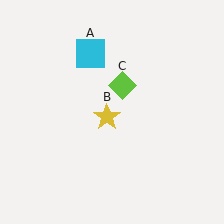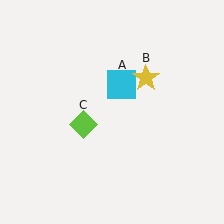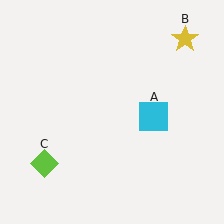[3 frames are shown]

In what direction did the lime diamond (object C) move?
The lime diamond (object C) moved down and to the left.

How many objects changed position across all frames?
3 objects changed position: cyan square (object A), yellow star (object B), lime diamond (object C).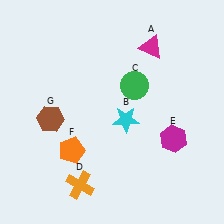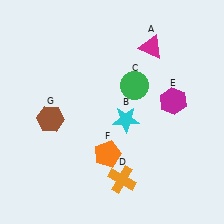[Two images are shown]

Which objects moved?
The objects that moved are: the orange cross (D), the magenta hexagon (E), the orange pentagon (F).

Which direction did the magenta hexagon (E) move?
The magenta hexagon (E) moved up.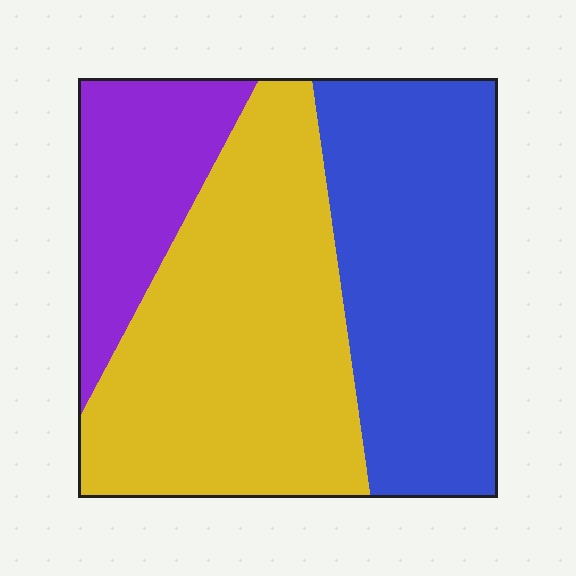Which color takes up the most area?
Yellow, at roughly 45%.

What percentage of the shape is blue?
Blue takes up about three eighths (3/8) of the shape.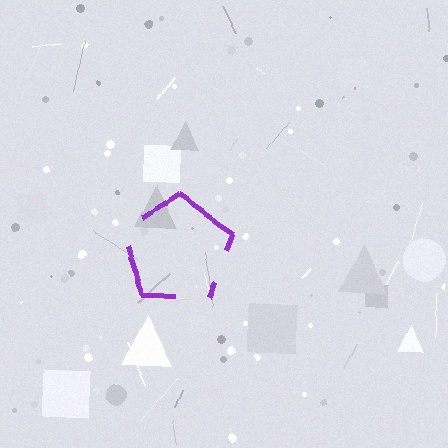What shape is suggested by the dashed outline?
The dashed outline suggests a pentagon.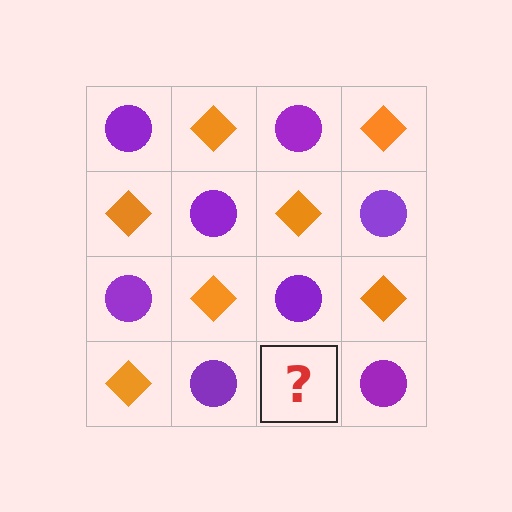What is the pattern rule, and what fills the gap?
The rule is that it alternates purple circle and orange diamond in a checkerboard pattern. The gap should be filled with an orange diamond.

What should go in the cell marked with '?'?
The missing cell should contain an orange diamond.